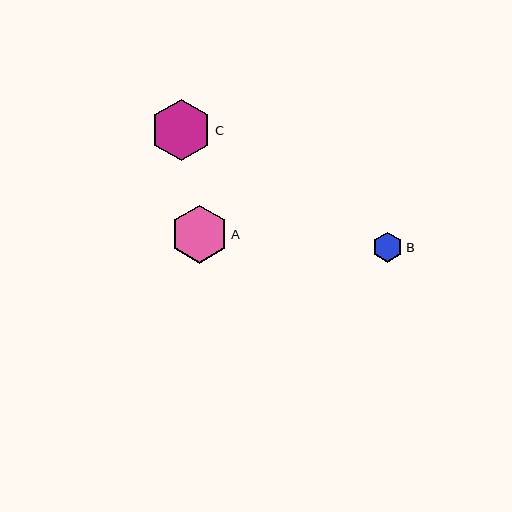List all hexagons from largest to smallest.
From largest to smallest: C, A, B.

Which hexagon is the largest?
Hexagon C is the largest with a size of approximately 61 pixels.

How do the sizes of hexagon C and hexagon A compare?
Hexagon C and hexagon A are approximately the same size.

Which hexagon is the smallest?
Hexagon B is the smallest with a size of approximately 30 pixels.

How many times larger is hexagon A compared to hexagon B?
Hexagon A is approximately 1.9 times the size of hexagon B.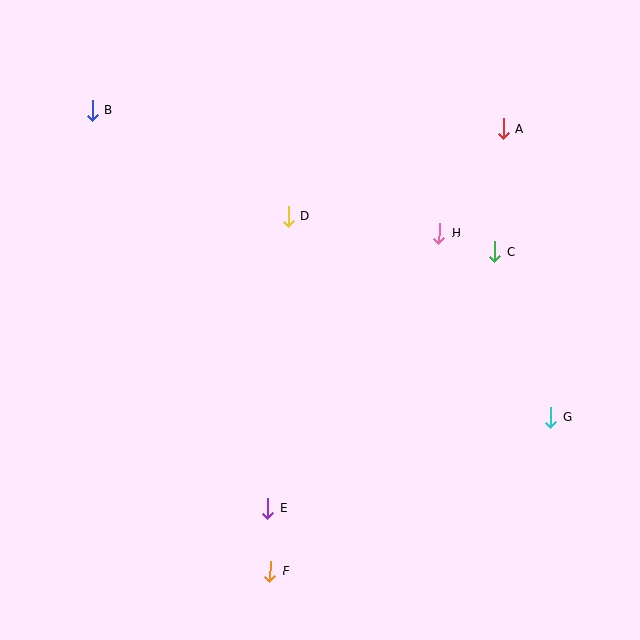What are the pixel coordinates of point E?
Point E is at (268, 508).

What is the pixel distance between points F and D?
The distance between F and D is 355 pixels.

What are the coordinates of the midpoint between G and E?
The midpoint between G and E is at (409, 463).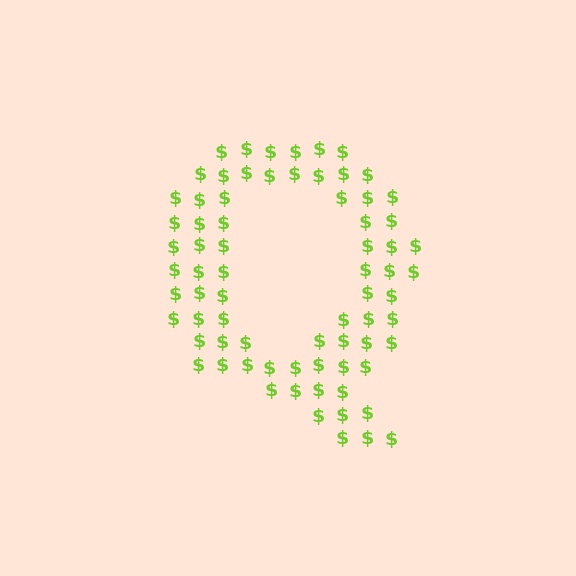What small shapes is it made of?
It is made of small dollar signs.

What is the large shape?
The large shape is the letter Q.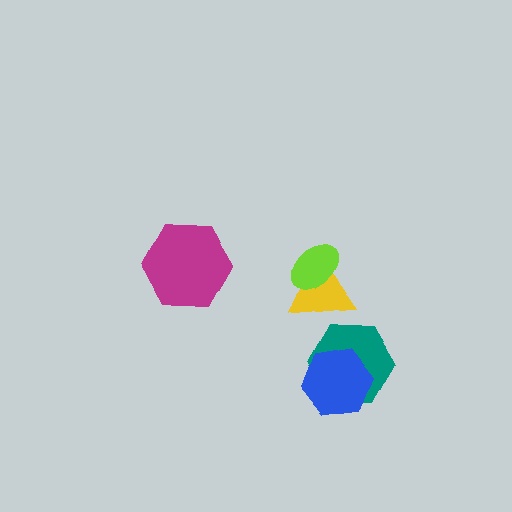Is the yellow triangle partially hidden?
Yes, it is partially covered by another shape.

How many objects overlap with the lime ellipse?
1 object overlaps with the lime ellipse.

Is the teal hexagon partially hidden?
Yes, it is partially covered by another shape.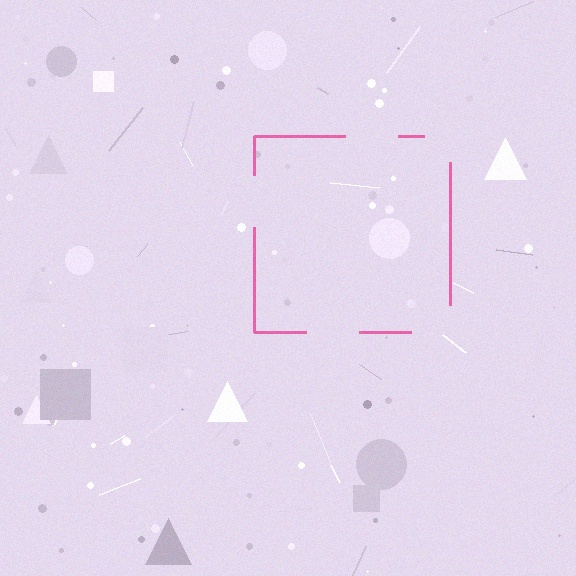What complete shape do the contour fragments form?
The contour fragments form a square.